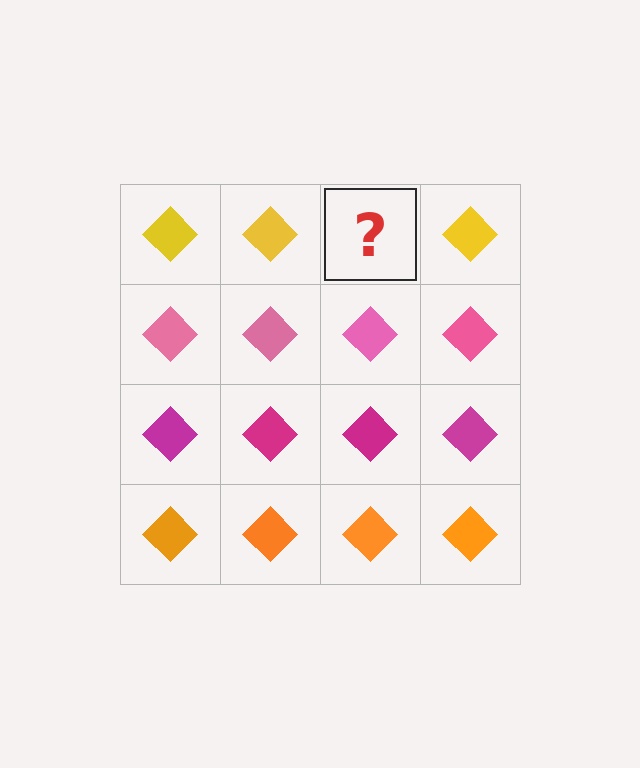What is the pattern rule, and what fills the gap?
The rule is that each row has a consistent color. The gap should be filled with a yellow diamond.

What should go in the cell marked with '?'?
The missing cell should contain a yellow diamond.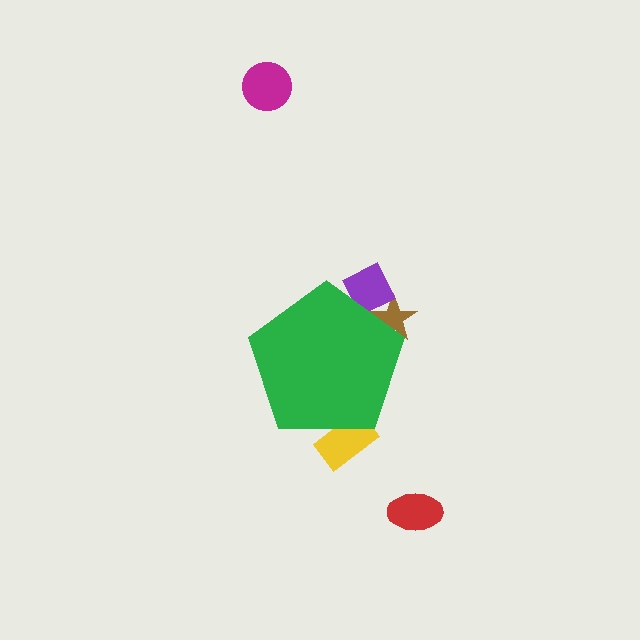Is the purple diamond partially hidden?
Yes, the purple diamond is partially hidden behind the green pentagon.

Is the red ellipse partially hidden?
No, the red ellipse is fully visible.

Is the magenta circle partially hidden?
No, the magenta circle is fully visible.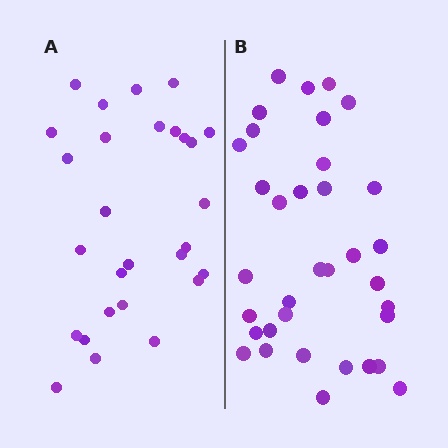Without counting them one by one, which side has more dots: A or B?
Region B (the right region) has more dots.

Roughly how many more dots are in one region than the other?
Region B has roughly 8 or so more dots than region A.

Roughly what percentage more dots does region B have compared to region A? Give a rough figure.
About 25% more.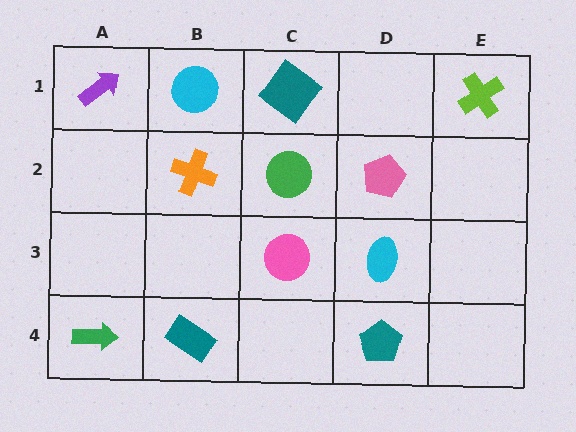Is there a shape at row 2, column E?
No, that cell is empty.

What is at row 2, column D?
A pink pentagon.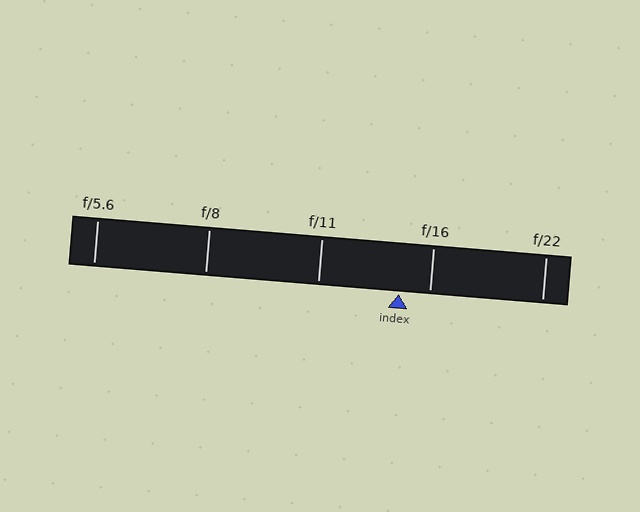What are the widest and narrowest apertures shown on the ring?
The widest aperture shown is f/5.6 and the narrowest is f/22.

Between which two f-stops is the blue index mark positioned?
The index mark is between f/11 and f/16.